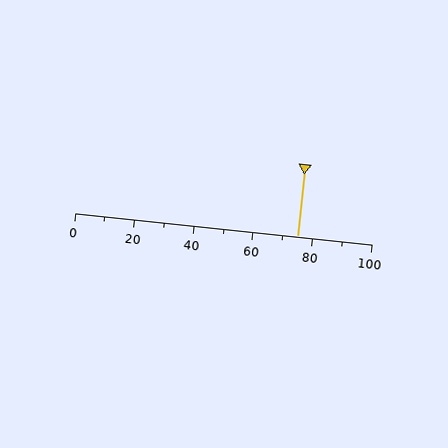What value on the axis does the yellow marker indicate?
The marker indicates approximately 75.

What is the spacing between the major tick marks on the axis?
The major ticks are spaced 20 apart.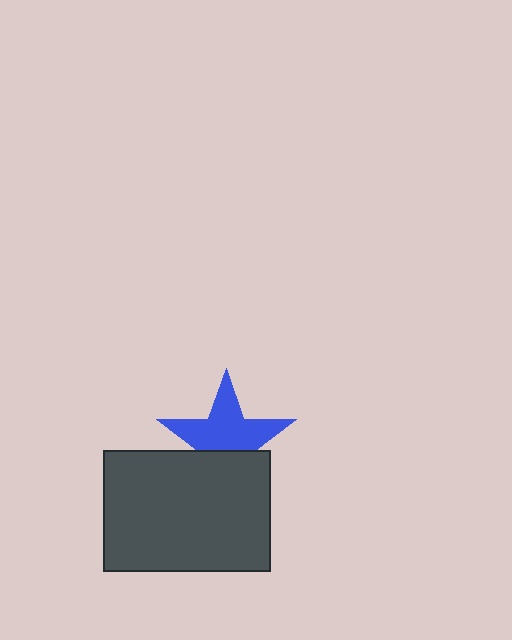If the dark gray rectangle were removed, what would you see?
You would see the complete blue star.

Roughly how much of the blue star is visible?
About half of it is visible (roughly 62%).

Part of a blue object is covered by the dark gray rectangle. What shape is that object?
It is a star.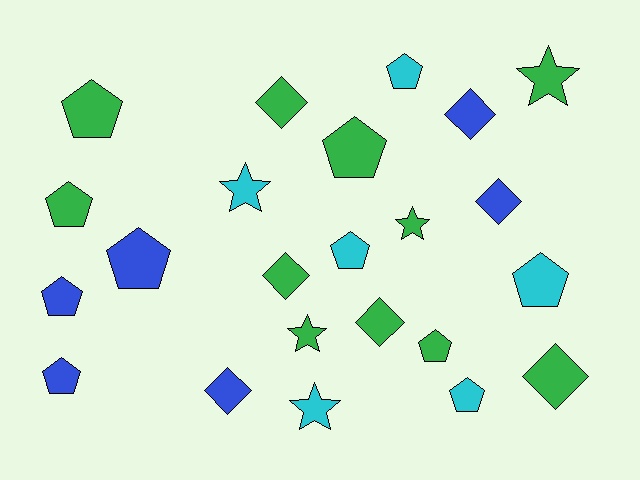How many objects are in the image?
There are 23 objects.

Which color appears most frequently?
Green, with 11 objects.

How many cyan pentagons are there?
There are 4 cyan pentagons.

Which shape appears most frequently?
Pentagon, with 11 objects.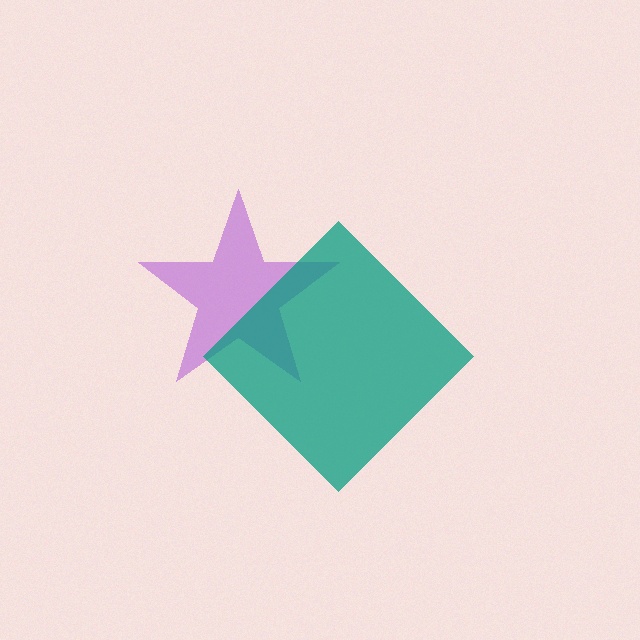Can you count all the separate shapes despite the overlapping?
Yes, there are 2 separate shapes.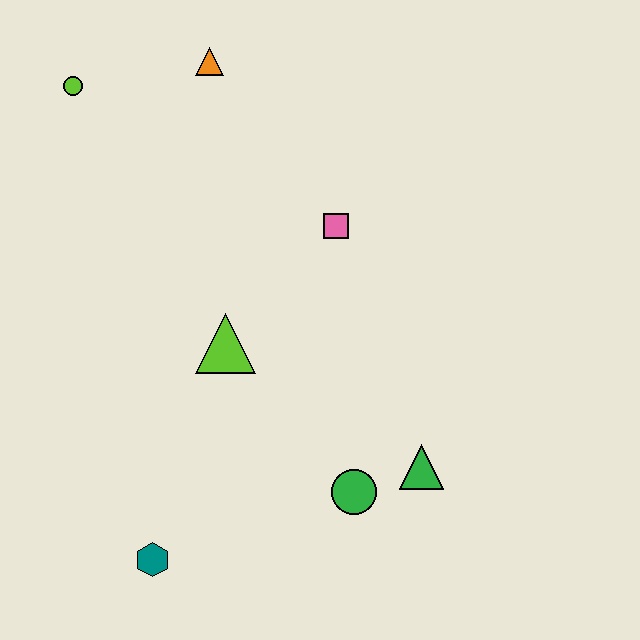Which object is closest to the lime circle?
The orange triangle is closest to the lime circle.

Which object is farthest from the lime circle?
The green triangle is farthest from the lime circle.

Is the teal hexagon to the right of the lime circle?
Yes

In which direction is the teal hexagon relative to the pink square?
The teal hexagon is below the pink square.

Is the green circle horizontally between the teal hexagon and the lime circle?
No